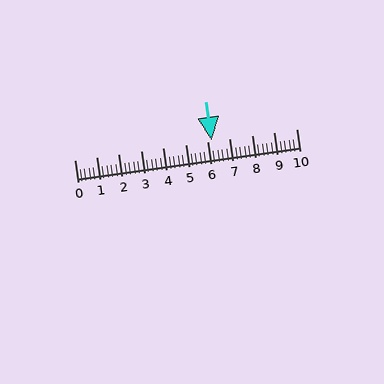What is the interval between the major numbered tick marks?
The major tick marks are spaced 1 units apart.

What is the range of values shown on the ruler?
The ruler shows values from 0 to 10.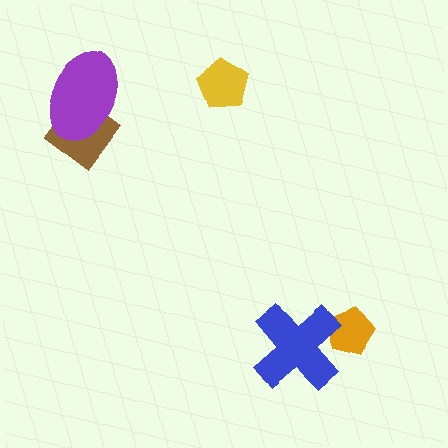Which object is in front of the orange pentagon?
The blue cross is in front of the orange pentagon.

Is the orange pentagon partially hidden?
Yes, it is partially covered by another shape.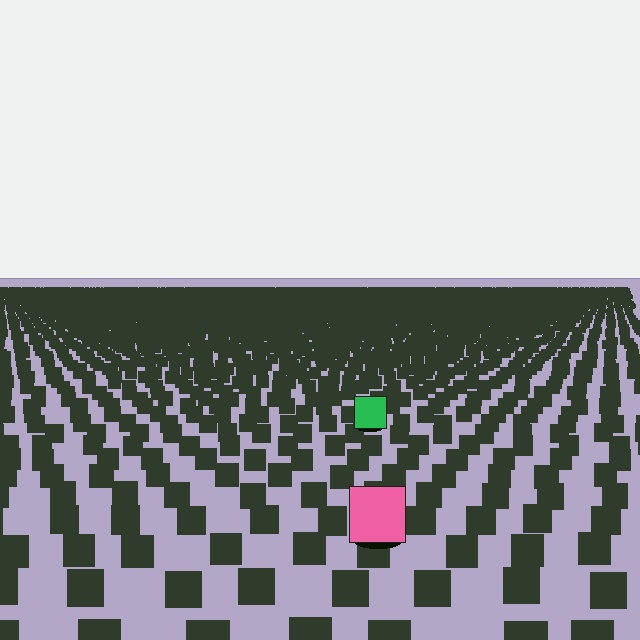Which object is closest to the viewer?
The pink square is closest. The texture marks near it are larger and more spread out.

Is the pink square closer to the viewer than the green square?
Yes. The pink square is closer — you can tell from the texture gradient: the ground texture is coarser near it.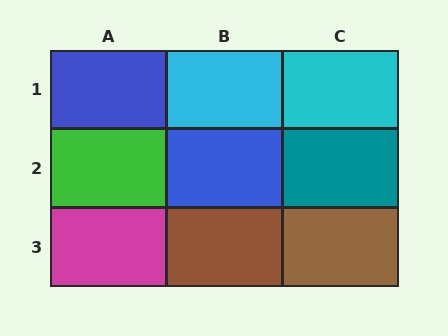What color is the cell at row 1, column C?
Cyan.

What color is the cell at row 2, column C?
Teal.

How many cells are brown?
2 cells are brown.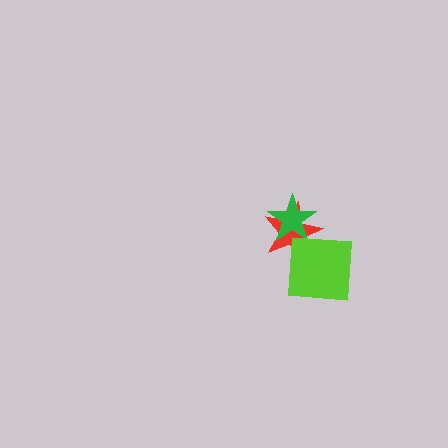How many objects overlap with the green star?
2 objects overlap with the green star.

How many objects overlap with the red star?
2 objects overlap with the red star.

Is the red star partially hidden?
Yes, it is partially covered by another shape.